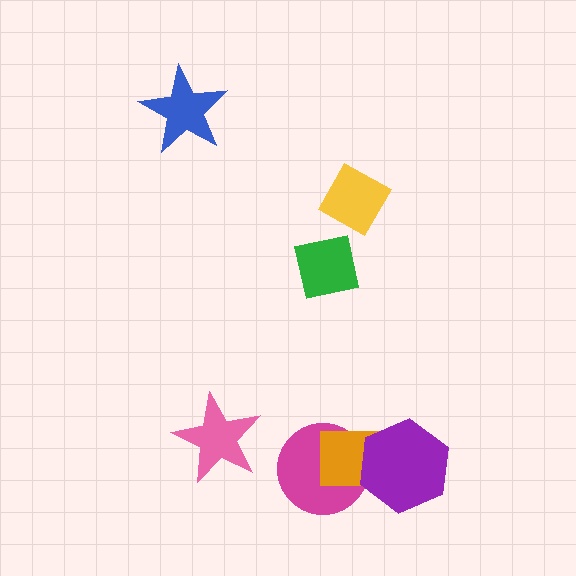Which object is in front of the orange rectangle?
The purple hexagon is in front of the orange rectangle.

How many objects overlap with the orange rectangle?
2 objects overlap with the orange rectangle.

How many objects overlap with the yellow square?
0 objects overlap with the yellow square.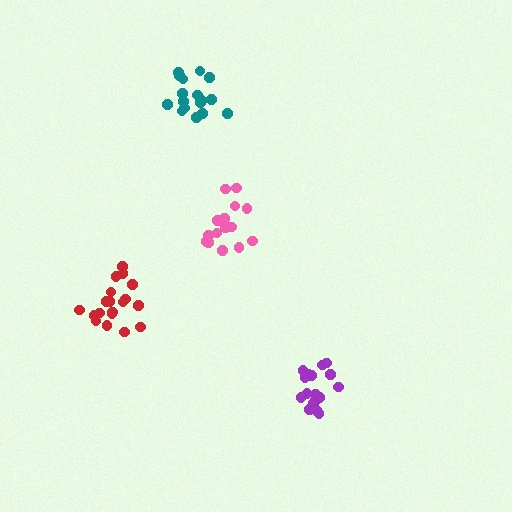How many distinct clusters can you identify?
There are 4 distinct clusters.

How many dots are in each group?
Group 1: 16 dots, Group 2: 17 dots, Group 3: 19 dots, Group 4: 17 dots (69 total).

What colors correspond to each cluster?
The clusters are colored: pink, purple, red, teal.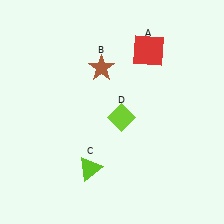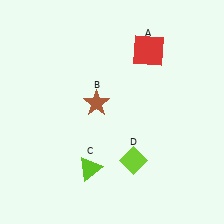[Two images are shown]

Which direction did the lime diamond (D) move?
The lime diamond (D) moved down.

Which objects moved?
The objects that moved are: the brown star (B), the lime diamond (D).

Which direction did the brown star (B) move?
The brown star (B) moved down.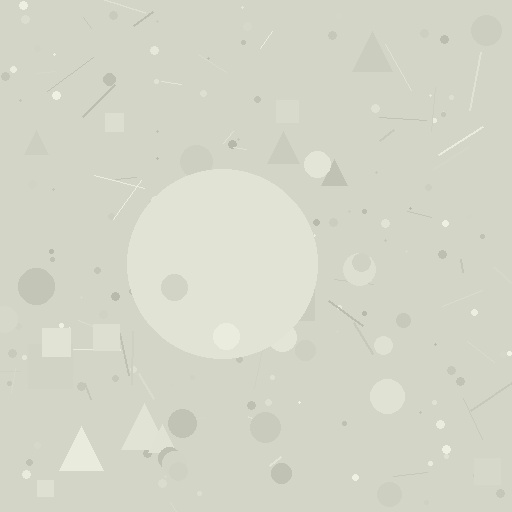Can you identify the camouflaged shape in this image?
The camouflaged shape is a circle.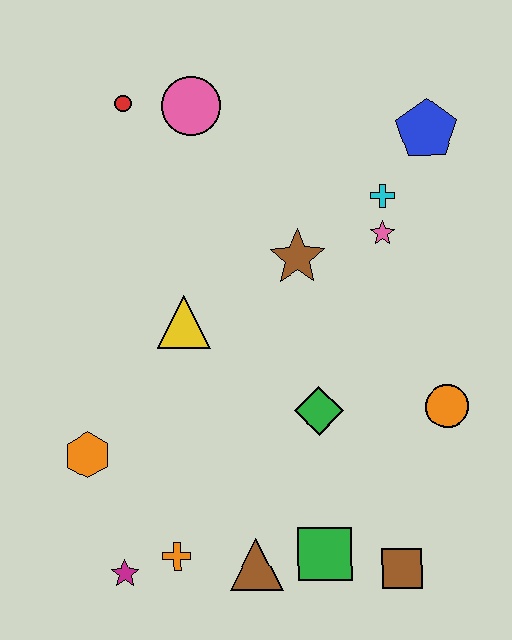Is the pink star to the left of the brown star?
No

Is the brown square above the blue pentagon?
No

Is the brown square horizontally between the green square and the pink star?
No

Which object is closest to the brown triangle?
The green square is closest to the brown triangle.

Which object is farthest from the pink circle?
The brown square is farthest from the pink circle.